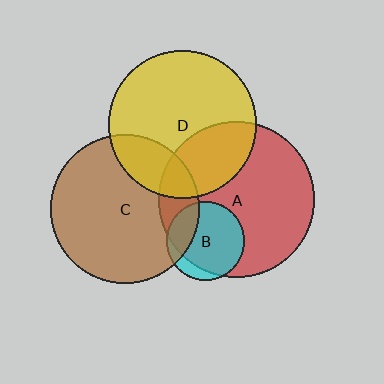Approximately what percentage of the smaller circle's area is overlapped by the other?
Approximately 25%.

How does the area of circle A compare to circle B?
Approximately 4.0 times.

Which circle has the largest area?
Circle A (red).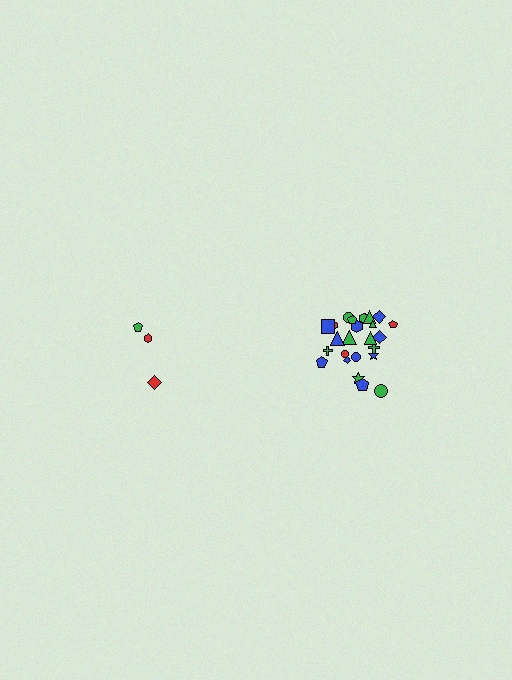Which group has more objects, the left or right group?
The right group.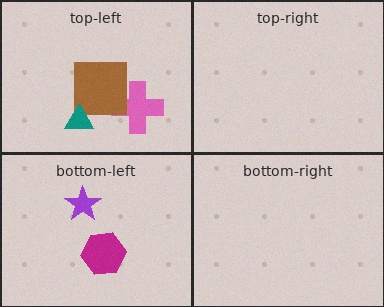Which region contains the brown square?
The top-left region.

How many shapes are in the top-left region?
3.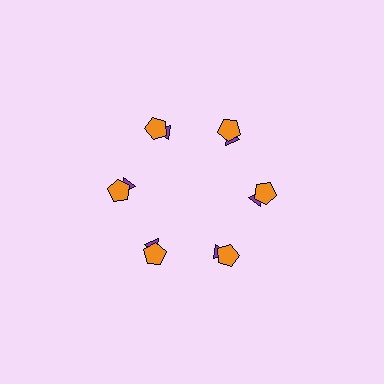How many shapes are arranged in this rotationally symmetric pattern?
There are 12 shapes, arranged in 6 groups of 2.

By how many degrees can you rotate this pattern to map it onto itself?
The pattern maps onto itself every 60 degrees of rotation.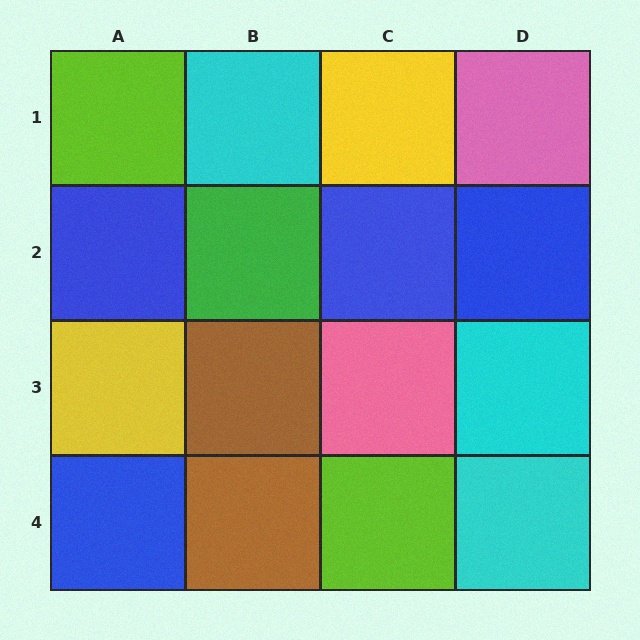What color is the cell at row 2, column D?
Blue.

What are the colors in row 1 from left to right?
Lime, cyan, yellow, pink.